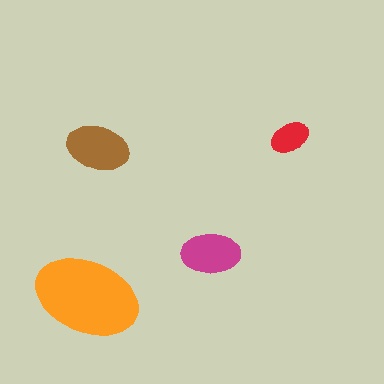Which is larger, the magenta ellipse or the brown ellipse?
The brown one.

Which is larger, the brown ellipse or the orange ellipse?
The orange one.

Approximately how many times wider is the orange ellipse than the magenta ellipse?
About 2 times wider.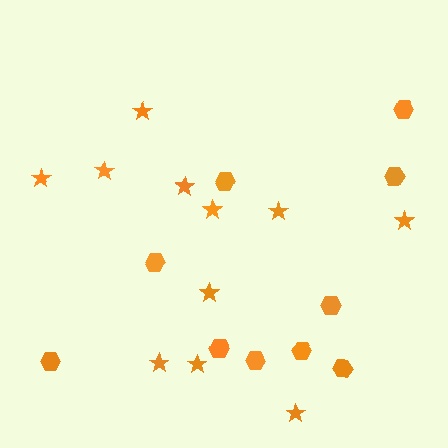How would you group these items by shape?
There are 2 groups: one group of hexagons (10) and one group of stars (11).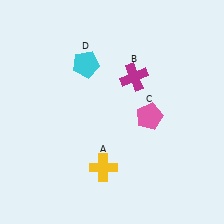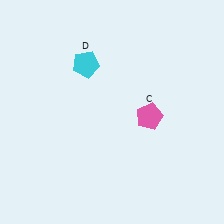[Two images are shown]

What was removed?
The magenta cross (B), the yellow cross (A) were removed in Image 2.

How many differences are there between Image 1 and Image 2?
There are 2 differences between the two images.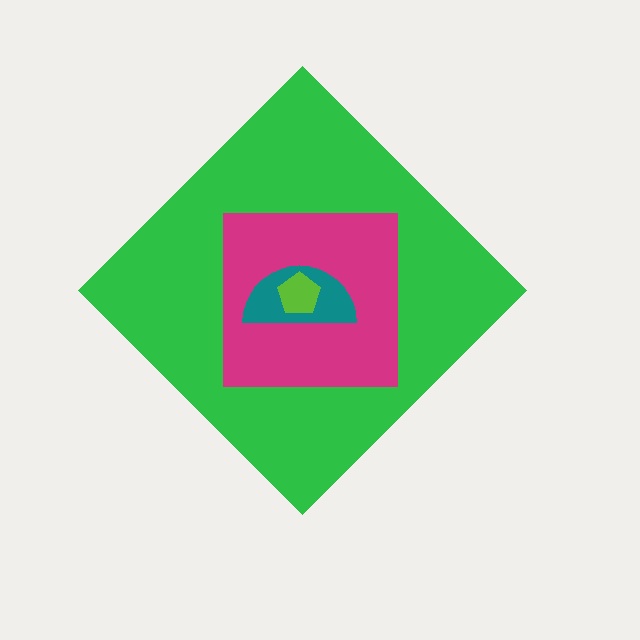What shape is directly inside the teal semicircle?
The lime pentagon.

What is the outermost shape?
The green diamond.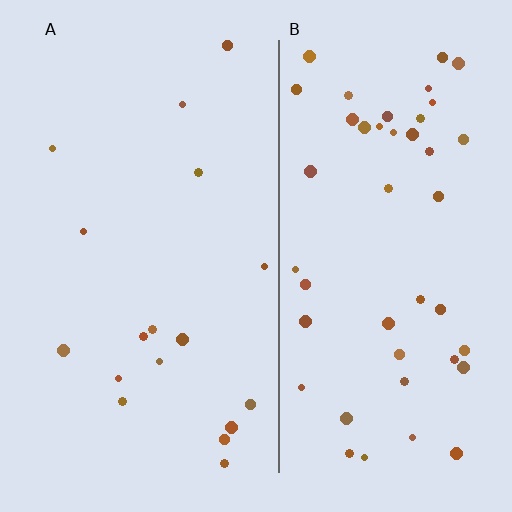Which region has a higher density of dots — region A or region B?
B (the right).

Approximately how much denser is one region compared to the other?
Approximately 2.6× — region B over region A.